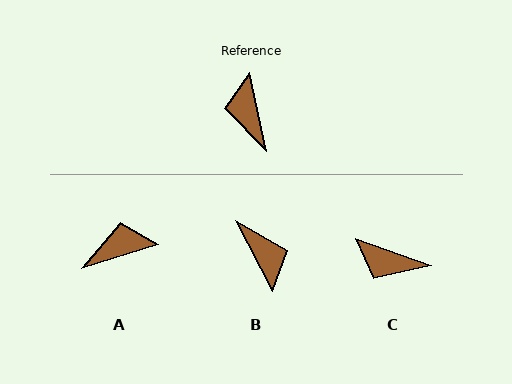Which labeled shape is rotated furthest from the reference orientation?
B, about 164 degrees away.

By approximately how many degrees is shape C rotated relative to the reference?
Approximately 59 degrees counter-clockwise.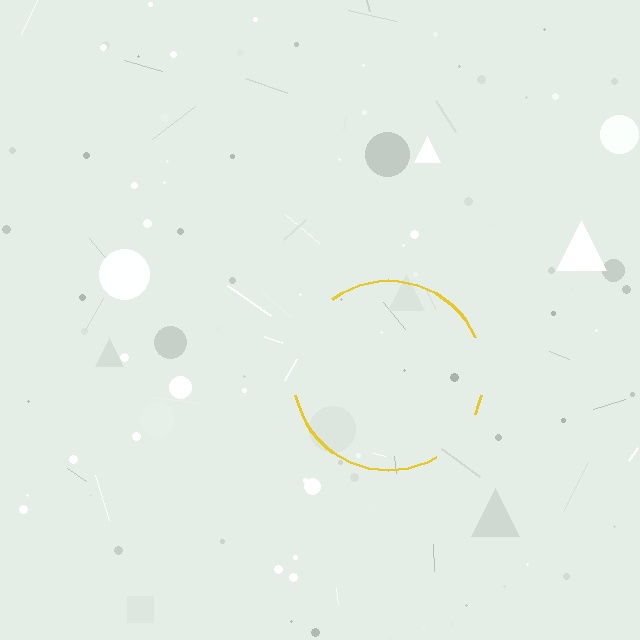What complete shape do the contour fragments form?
The contour fragments form a circle.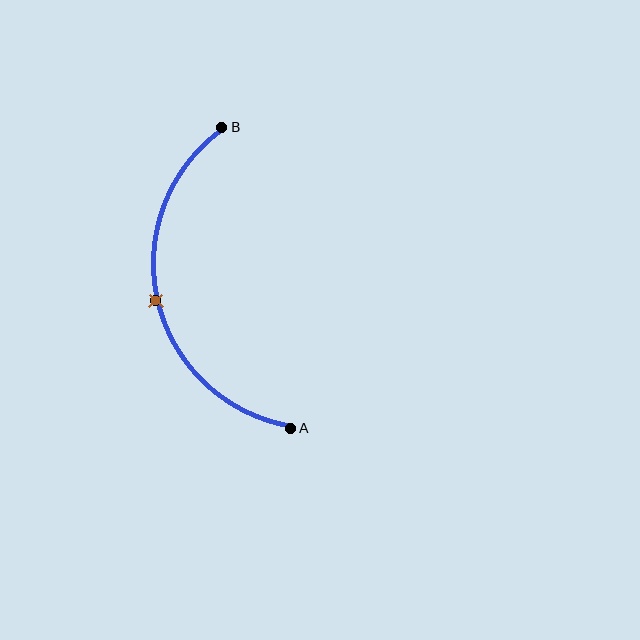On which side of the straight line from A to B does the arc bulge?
The arc bulges to the left of the straight line connecting A and B.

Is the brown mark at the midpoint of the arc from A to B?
Yes. The brown mark lies on the arc at equal arc-length from both A and B — it is the arc midpoint.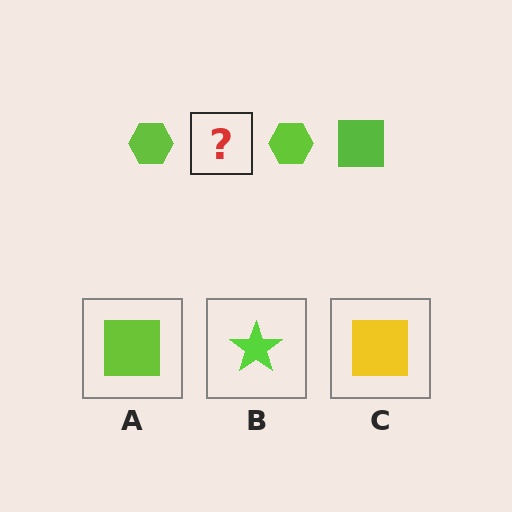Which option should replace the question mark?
Option A.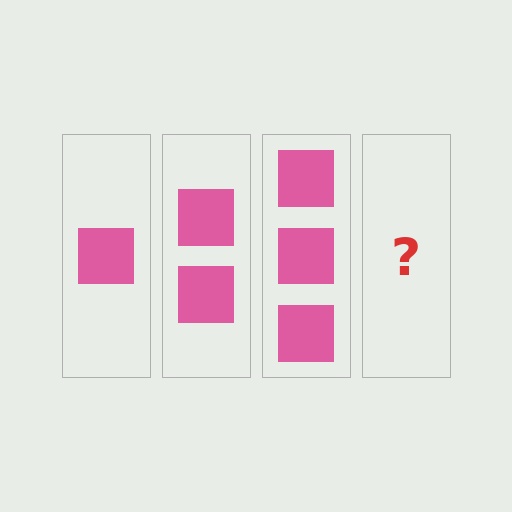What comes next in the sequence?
The next element should be 4 squares.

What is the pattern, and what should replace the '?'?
The pattern is that each step adds one more square. The '?' should be 4 squares.